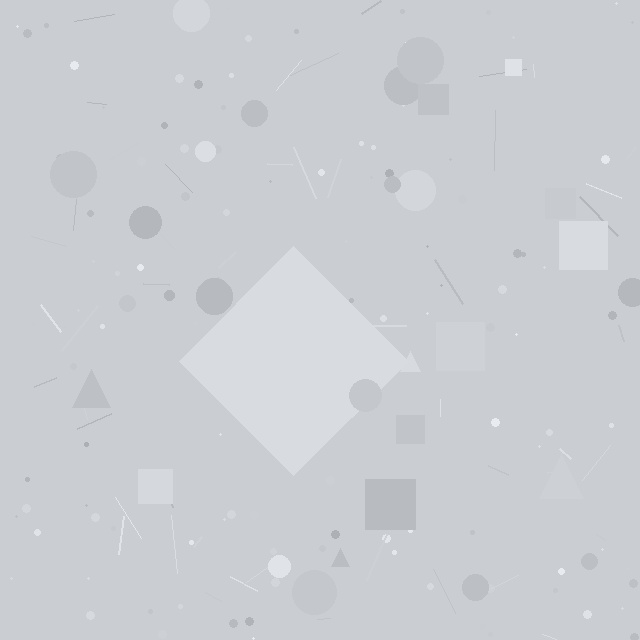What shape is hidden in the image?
A diamond is hidden in the image.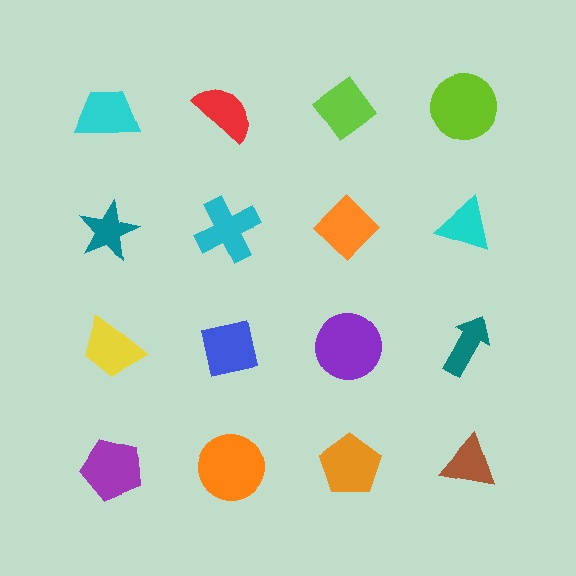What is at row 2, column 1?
A teal star.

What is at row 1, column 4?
A lime circle.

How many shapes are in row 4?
4 shapes.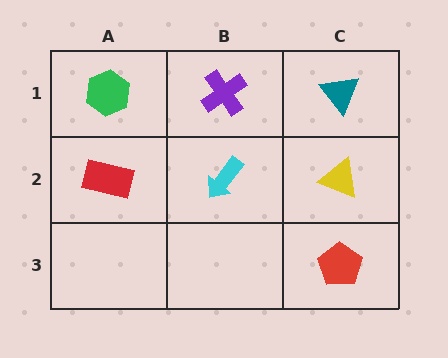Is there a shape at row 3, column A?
No, that cell is empty.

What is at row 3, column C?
A red pentagon.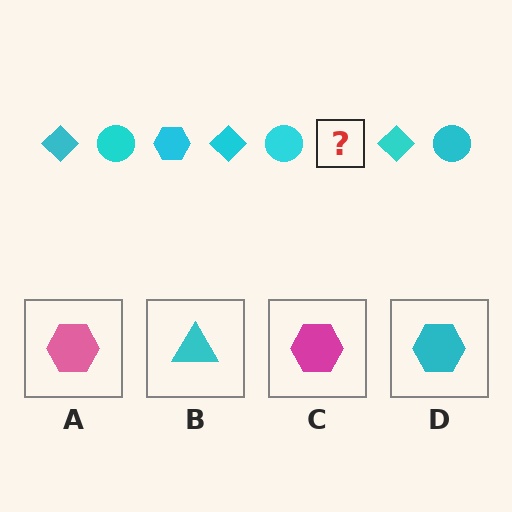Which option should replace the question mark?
Option D.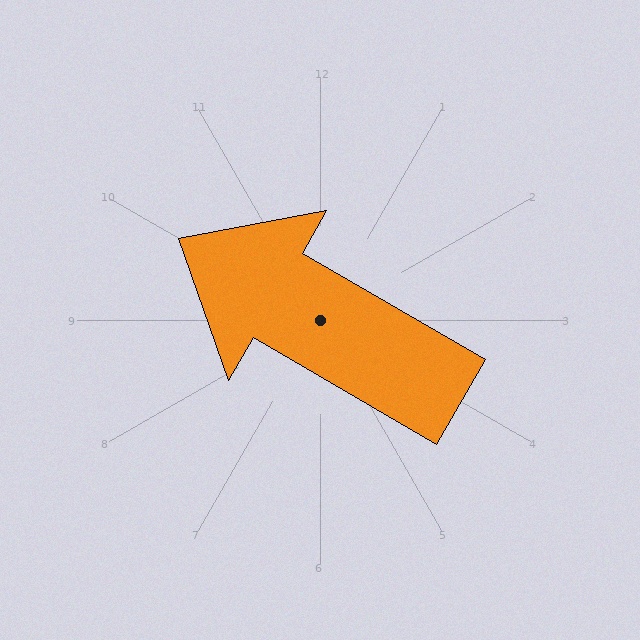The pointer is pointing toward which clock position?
Roughly 10 o'clock.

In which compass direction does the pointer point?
Northwest.